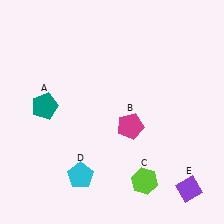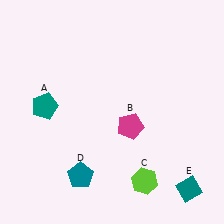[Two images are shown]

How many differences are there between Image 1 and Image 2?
There are 2 differences between the two images.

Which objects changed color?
D changed from cyan to teal. E changed from purple to teal.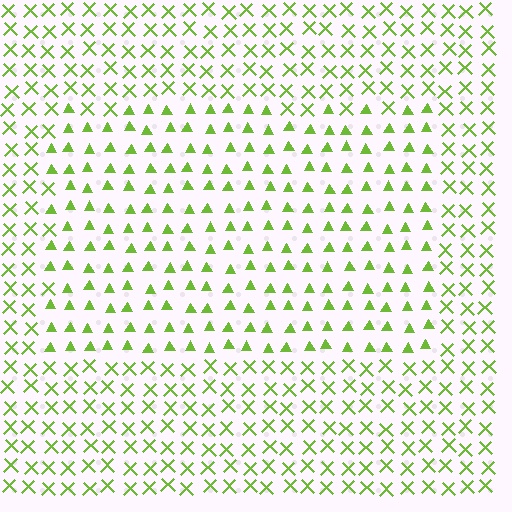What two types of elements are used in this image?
The image uses triangles inside the rectangle region and X marks outside it.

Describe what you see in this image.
The image is filled with small lime elements arranged in a uniform grid. A rectangle-shaped region contains triangles, while the surrounding area contains X marks. The boundary is defined purely by the change in element shape.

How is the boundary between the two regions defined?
The boundary is defined by a change in element shape: triangles inside vs. X marks outside. All elements share the same color and spacing.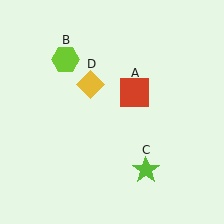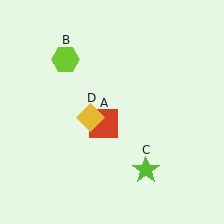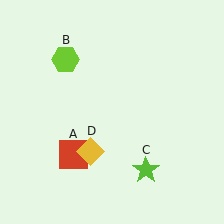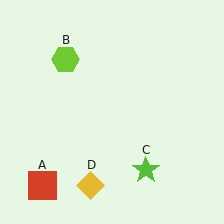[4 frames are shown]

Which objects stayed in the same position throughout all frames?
Lime hexagon (object B) and lime star (object C) remained stationary.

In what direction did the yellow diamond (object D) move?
The yellow diamond (object D) moved down.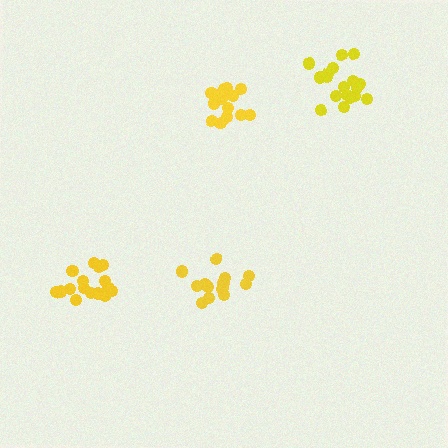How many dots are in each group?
Group 1: 15 dots, Group 2: 18 dots, Group 3: 18 dots, Group 4: 16 dots (67 total).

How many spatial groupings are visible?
There are 4 spatial groupings.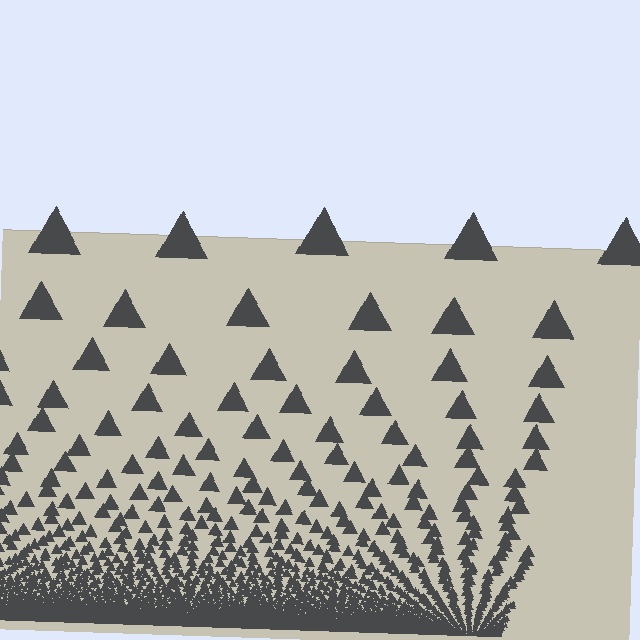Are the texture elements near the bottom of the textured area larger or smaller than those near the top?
Smaller. The gradient is inverted — elements near the bottom are smaller and denser.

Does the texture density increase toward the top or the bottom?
Density increases toward the bottom.